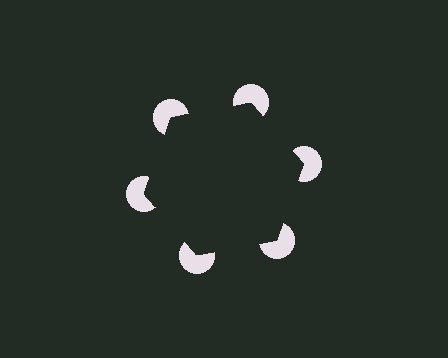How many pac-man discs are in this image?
There are 6 — one at each vertex of the illusory hexagon.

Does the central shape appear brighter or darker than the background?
It typically appears slightly darker than the background, even though no actual brightness change is drawn.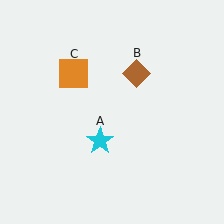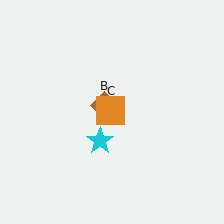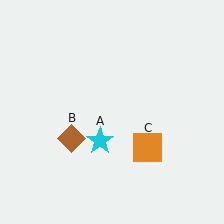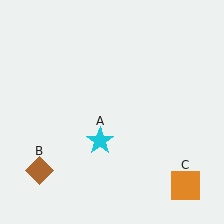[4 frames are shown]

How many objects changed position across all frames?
2 objects changed position: brown diamond (object B), orange square (object C).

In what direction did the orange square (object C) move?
The orange square (object C) moved down and to the right.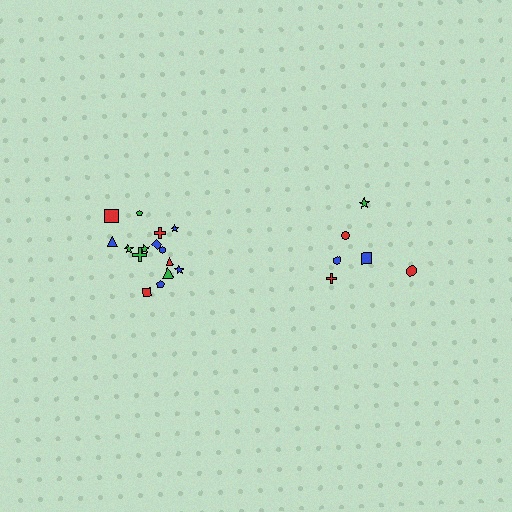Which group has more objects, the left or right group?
The left group.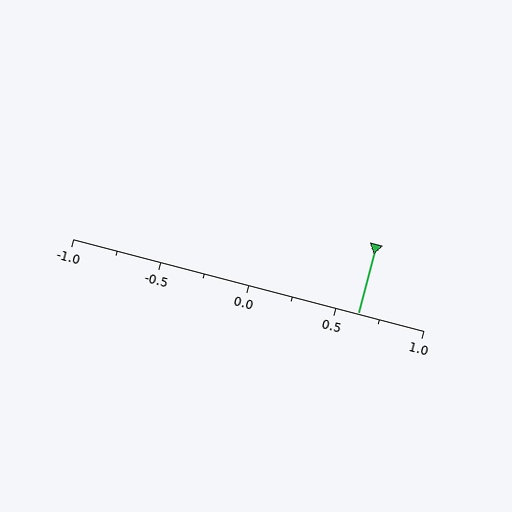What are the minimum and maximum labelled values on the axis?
The axis runs from -1.0 to 1.0.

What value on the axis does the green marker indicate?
The marker indicates approximately 0.62.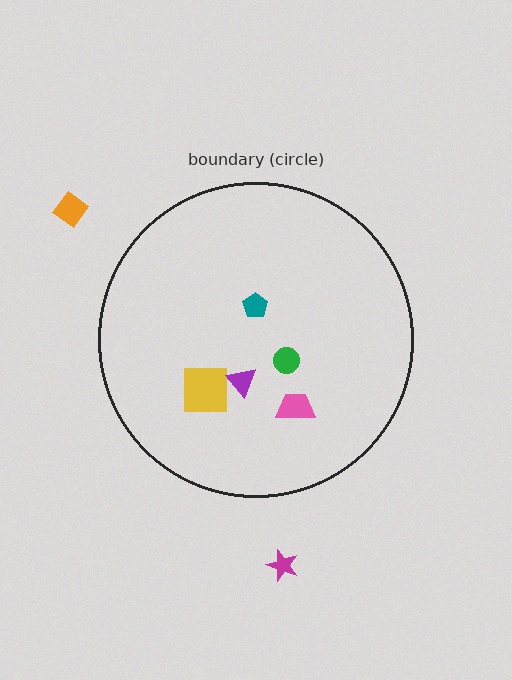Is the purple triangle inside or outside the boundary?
Inside.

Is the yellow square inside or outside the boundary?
Inside.